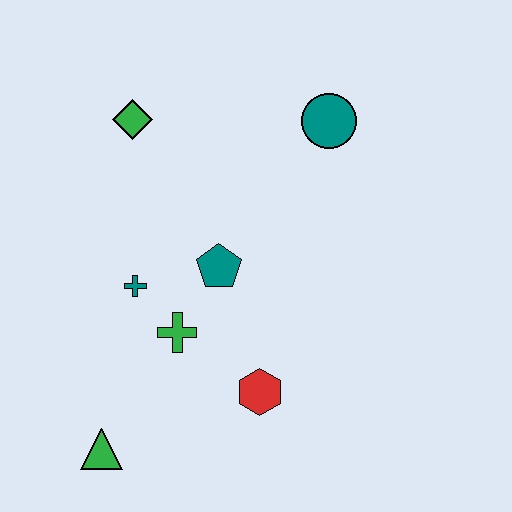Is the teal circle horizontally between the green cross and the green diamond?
No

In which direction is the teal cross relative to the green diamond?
The teal cross is below the green diamond.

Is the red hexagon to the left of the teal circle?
Yes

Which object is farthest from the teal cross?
The teal circle is farthest from the teal cross.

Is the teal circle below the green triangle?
No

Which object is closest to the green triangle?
The green cross is closest to the green triangle.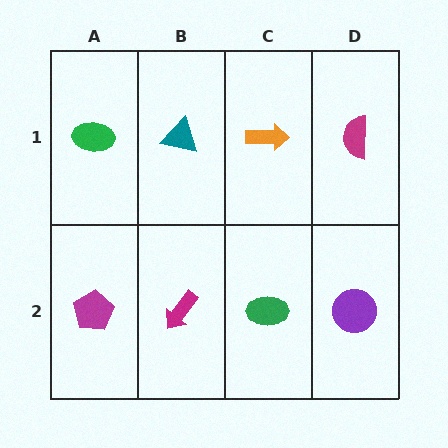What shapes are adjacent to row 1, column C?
A green ellipse (row 2, column C), a teal triangle (row 1, column B), a magenta semicircle (row 1, column D).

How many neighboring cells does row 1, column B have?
3.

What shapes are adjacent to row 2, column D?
A magenta semicircle (row 1, column D), a green ellipse (row 2, column C).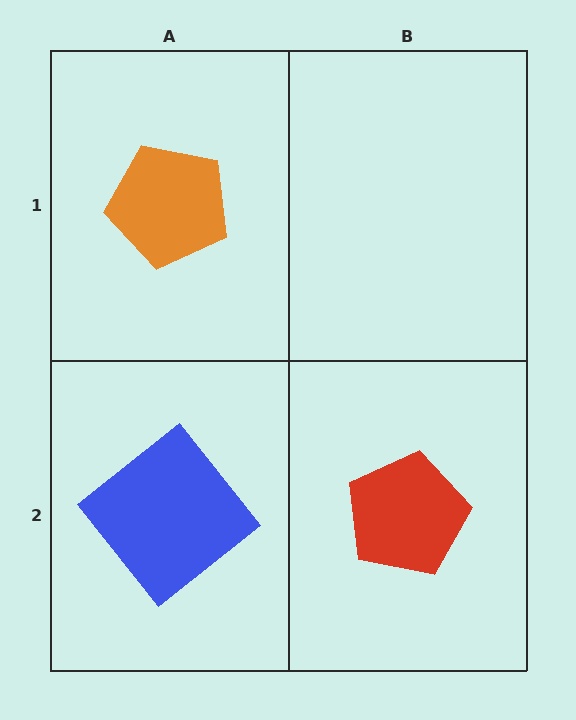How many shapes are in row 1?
1 shape.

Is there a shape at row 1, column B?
No, that cell is empty.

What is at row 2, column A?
A blue diamond.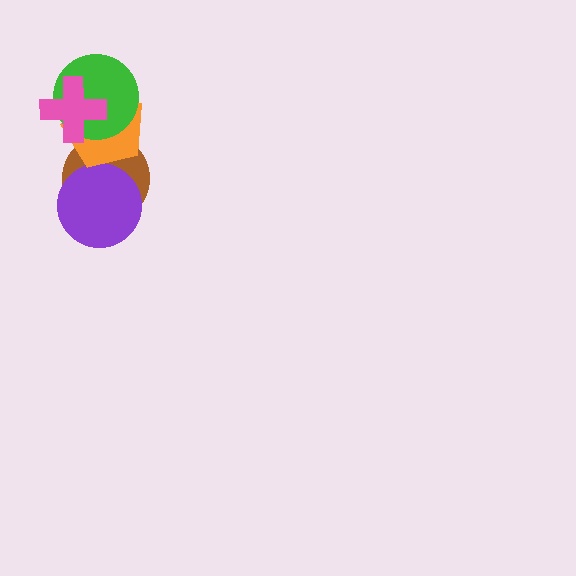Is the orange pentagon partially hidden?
Yes, it is partially covered by another shape.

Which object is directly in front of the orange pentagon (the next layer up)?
The green circle is directly in front of the orange pentagon.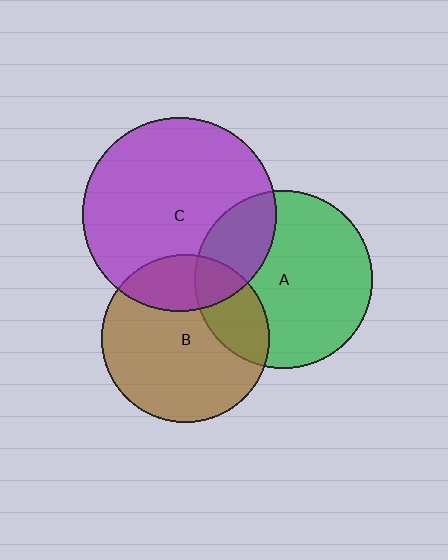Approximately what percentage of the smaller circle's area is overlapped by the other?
Approximately 25%.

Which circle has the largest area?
Circle C (purple).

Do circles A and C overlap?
Yes.